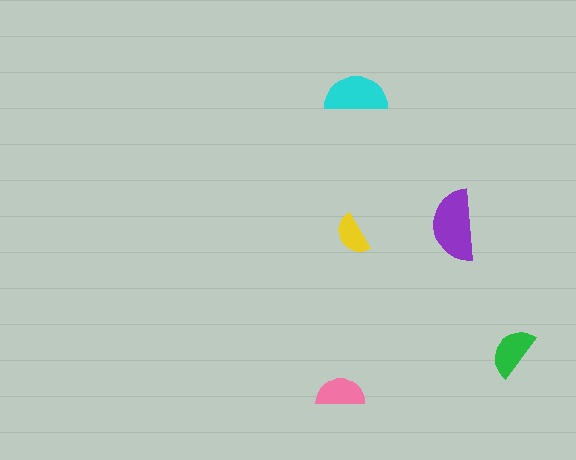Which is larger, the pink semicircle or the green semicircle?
The green one.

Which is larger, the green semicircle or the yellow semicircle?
The green one.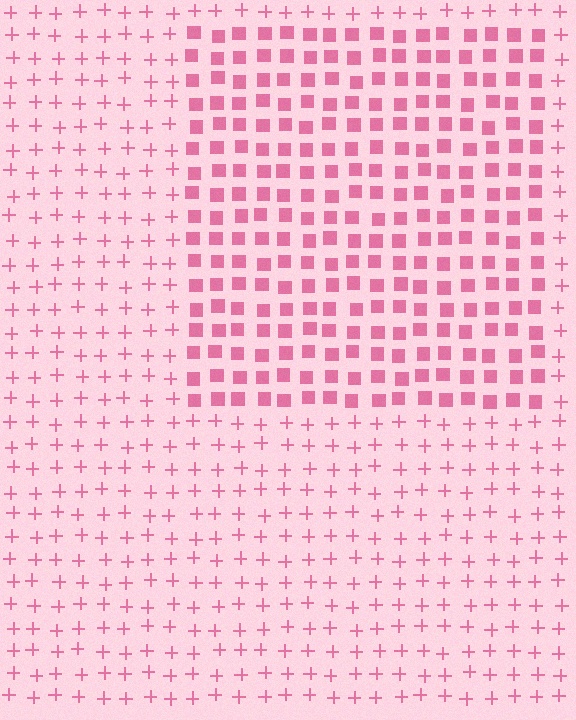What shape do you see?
I see a rectangle.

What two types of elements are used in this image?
The image uses squares inside the rectangle region and plus signs outside it.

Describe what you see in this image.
The image is filled with small pink elements arranged in a uniform grid. A rectangle-shaped region contains squares, while the surrounding area contains plus signs. The boundary is defined purely by the change in element shape.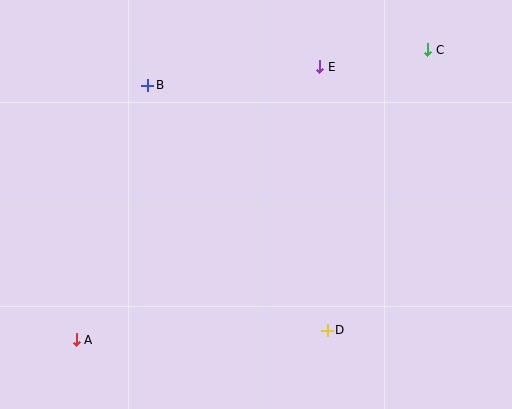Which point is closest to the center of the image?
Point D at (327, 330) is closest to the center.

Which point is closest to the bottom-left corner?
Point A is closest to the bottom-left corner.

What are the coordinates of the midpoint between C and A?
The midpoint between C and A is at (252, 195).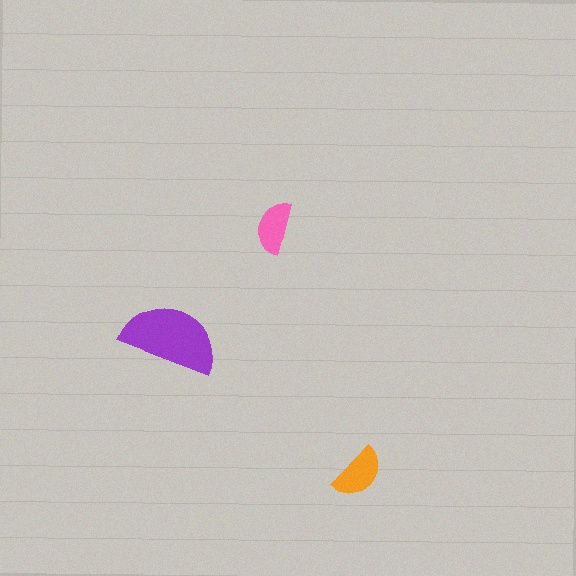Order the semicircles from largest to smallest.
the purple one, the orange one, the pink one.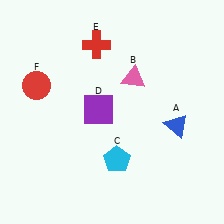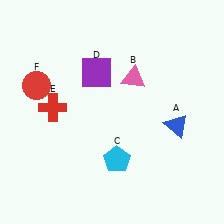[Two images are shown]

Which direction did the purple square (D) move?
The purple square (D) moved up.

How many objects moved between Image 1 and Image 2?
2 objects moved between the two images.